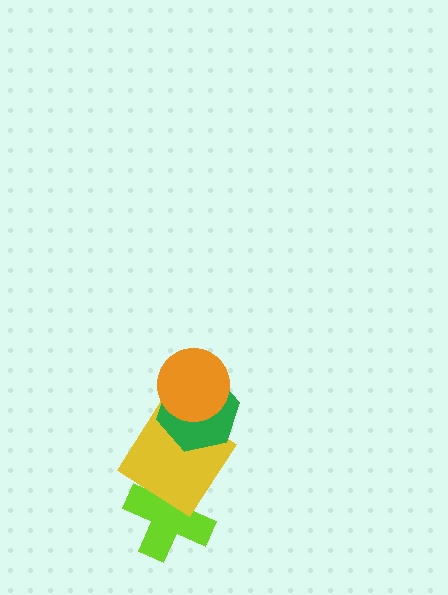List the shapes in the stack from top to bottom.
From top to bottom: the orange circle, the green hexagon, the yellow diamond, the lime cross.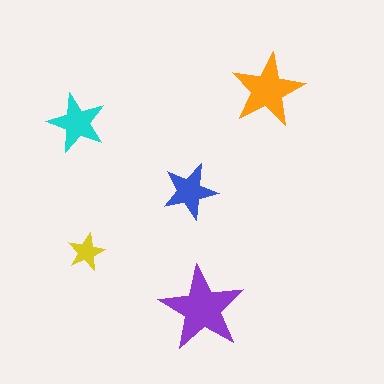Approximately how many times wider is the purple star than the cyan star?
About 1.5 times wider.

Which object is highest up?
The orange star is topmost.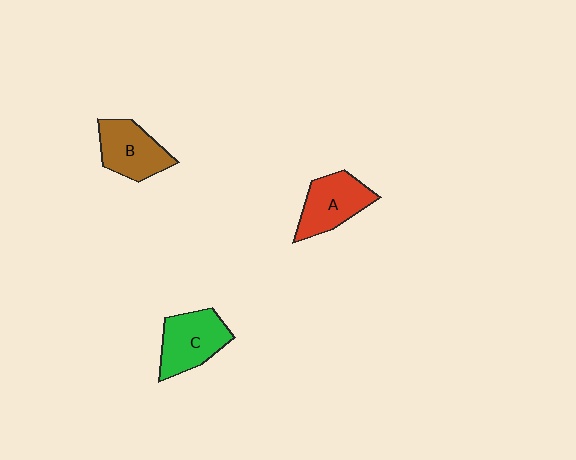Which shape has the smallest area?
Shape B (brown).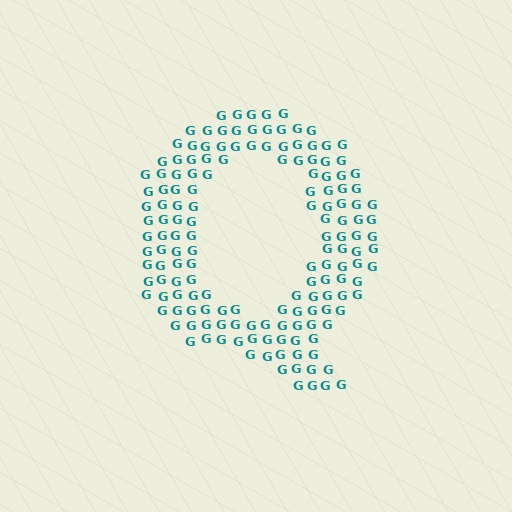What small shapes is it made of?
It is made of small letter G's.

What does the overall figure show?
The overall figure shows the letter Q.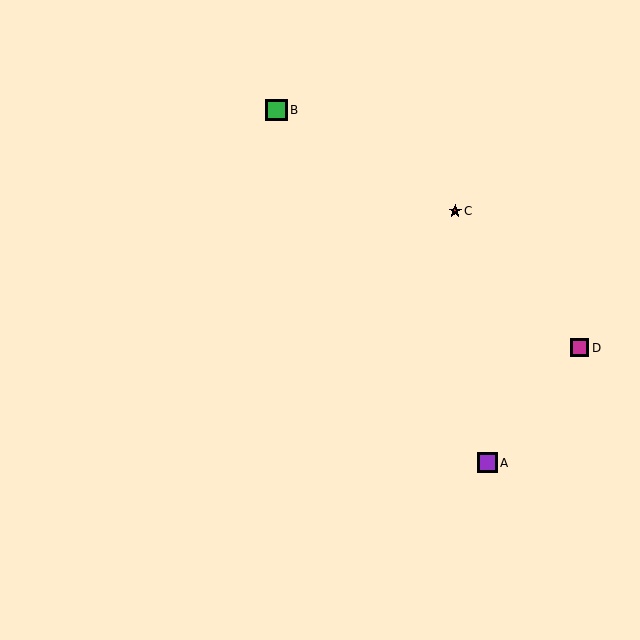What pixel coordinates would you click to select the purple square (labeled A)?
Click at (487, 463) to select the purple square A.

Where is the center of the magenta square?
The center of the magenta square is at (580, 348).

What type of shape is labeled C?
Shape C is a red star.